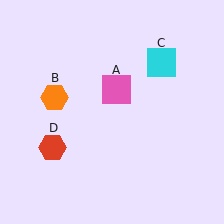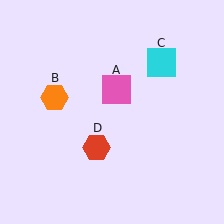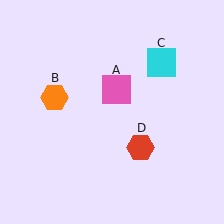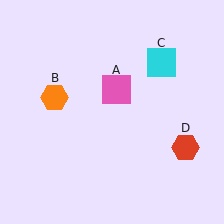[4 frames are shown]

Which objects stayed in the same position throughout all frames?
Pink square (object A) and orange hexagon (object B) and cyan square (object C) remained stationary.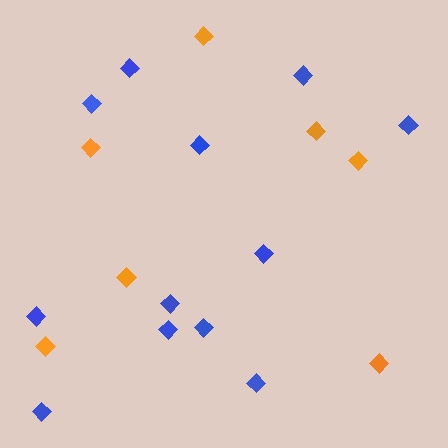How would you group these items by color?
There are 2 groups: one group of orange diamonds (7) and one group of blue diamonds (12).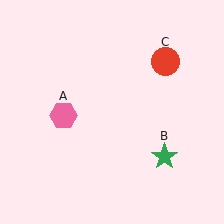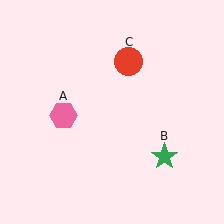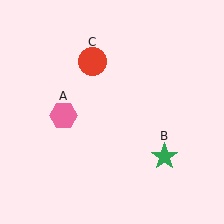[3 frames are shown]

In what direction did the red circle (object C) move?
The red circle (object C) moved left.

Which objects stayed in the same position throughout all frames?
Pink hexagon (object A) and green star (object B) remained stationary.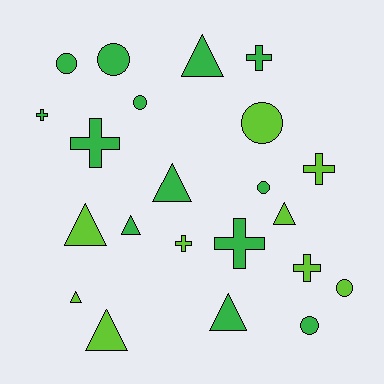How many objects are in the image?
There are 22 objects.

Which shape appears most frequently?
Triangle, with 8 objects.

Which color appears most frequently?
Green, with 13 objects.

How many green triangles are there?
There are 4 green triangles.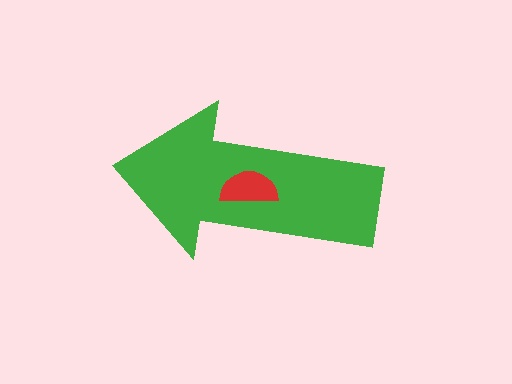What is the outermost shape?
The green arrow.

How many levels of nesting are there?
2.